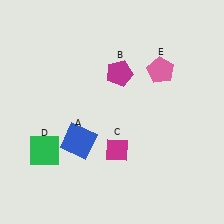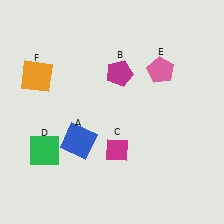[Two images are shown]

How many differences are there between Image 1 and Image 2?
There is 1 difference between the two images.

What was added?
An orange square (F) was added in Image 2.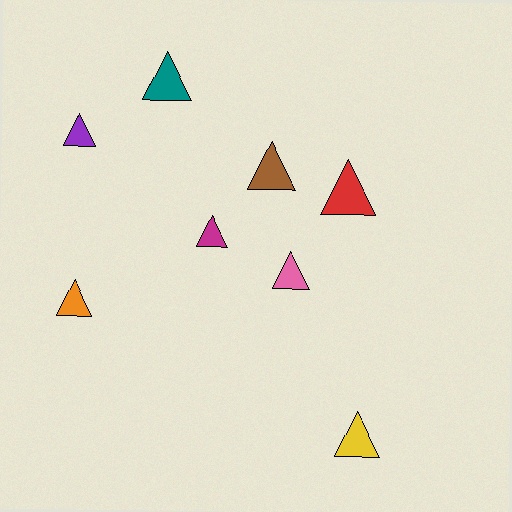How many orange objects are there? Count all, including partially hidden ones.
There is 1 orange object.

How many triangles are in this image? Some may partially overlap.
There are 8 triangles.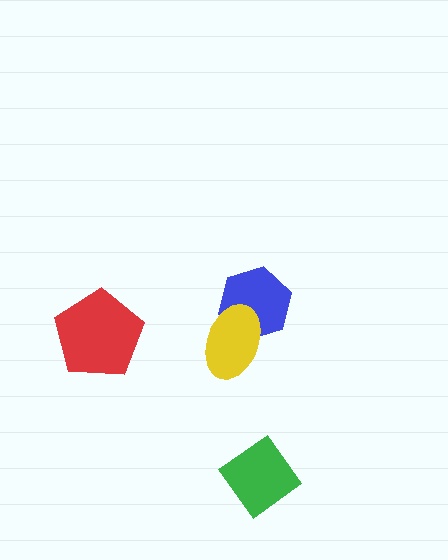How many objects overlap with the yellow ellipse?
1 object overlaps with the yellow ellipse.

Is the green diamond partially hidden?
No, no other shape covers it.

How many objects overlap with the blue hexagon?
1 object overlaps with the blue hexagon.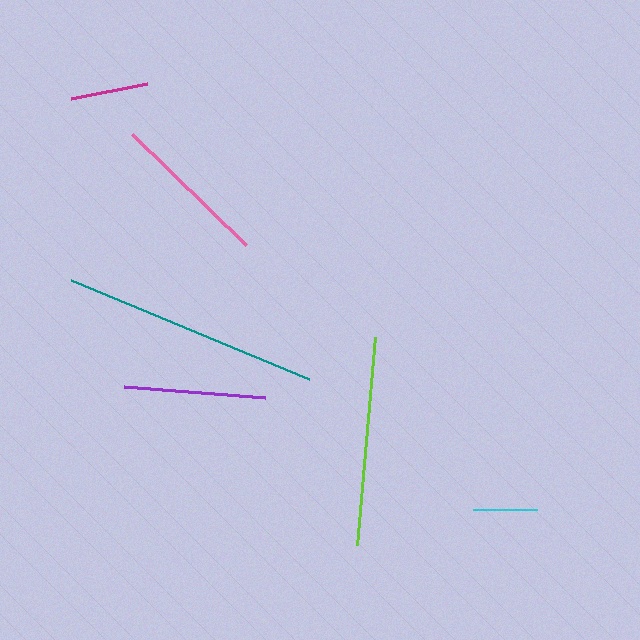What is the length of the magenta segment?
The magenta segment is approximately 77 pixels long.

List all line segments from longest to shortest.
From longest to shortest: teal, lime, pink, purple, magenta, cyan.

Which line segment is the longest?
The teal line is the longest at approximately 258 pixels.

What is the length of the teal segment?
The teal segment is approximately 258 pixels long.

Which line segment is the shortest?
The cyan line is the shortest at approximately 64 pixels.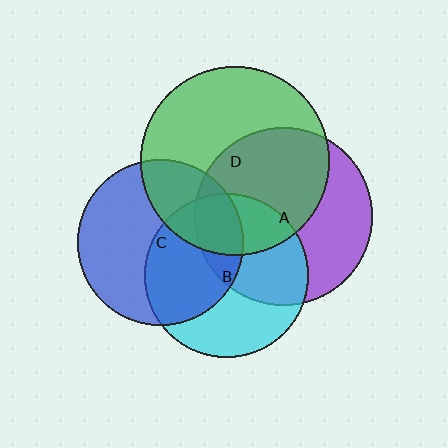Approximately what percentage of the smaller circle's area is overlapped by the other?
Approximately 45%.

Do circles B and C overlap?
Yes.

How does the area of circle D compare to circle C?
Approximately 1.3 times.